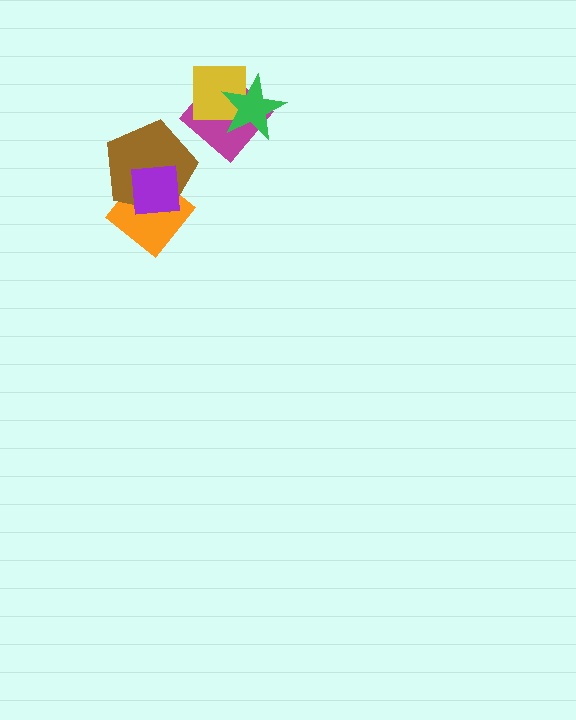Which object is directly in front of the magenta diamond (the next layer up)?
The yellow square is directly in front of the magenta diamond.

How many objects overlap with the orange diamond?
2 objects overlap with the orange diamond.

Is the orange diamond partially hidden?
Yes, it is partially covered by another shape.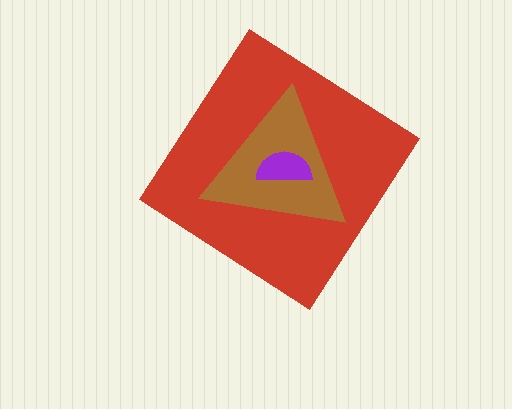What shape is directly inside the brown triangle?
The purple semicircle.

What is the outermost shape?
The red diamond.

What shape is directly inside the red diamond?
The brown triangle.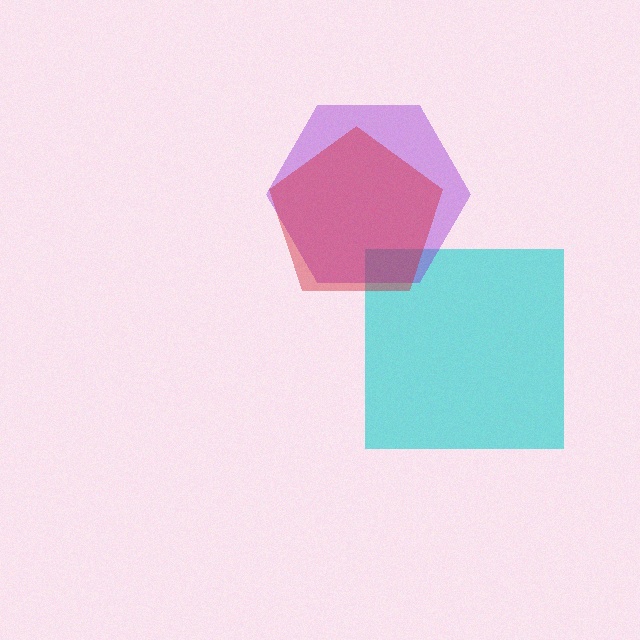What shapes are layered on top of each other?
The layered shapes are: a cyan square, a purple hexagon, a red pentagon.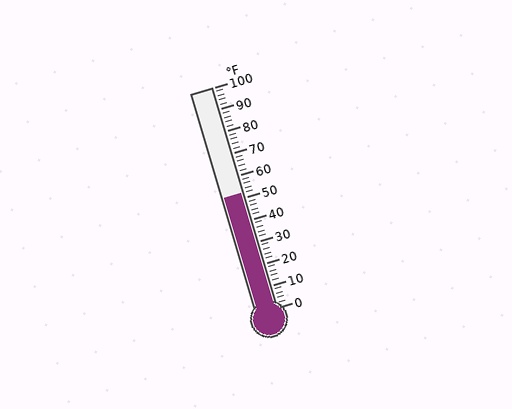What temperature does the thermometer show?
The thermometer shows approximately 52°F.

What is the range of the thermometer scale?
The thermometer scale ranges from 0°F to 100°F.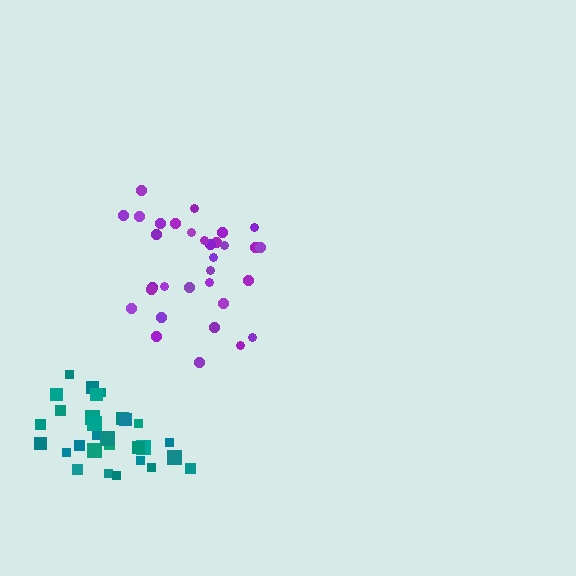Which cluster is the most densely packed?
Teal.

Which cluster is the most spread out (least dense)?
Purple.